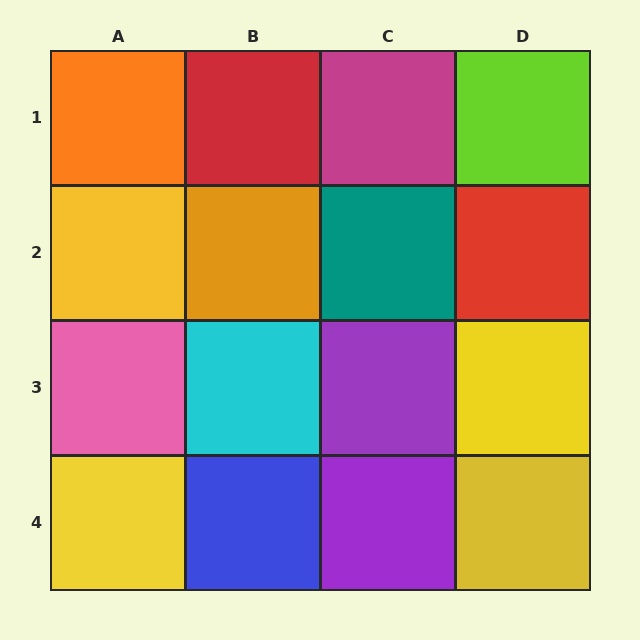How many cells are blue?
1 cell is blue.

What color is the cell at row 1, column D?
Lime.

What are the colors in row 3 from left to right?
Pink, cyan, purple, yellow.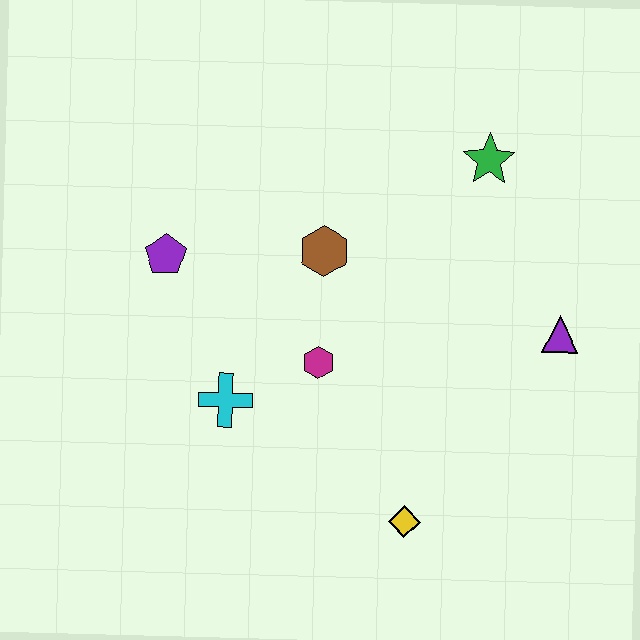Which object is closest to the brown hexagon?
The magenta hexagon is closest to the brown hexagon.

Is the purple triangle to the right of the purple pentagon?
Yes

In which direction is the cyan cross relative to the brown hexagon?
The cyan cross is below the brown hexagon.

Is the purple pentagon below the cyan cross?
No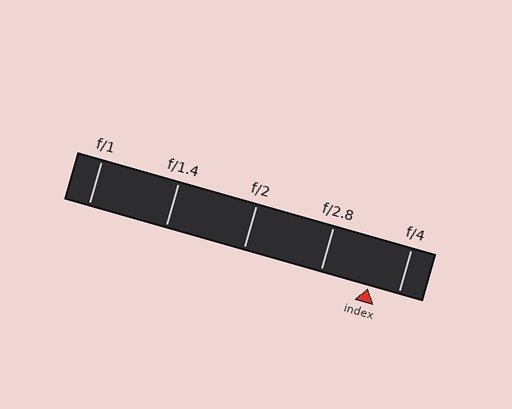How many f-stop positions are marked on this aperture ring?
There are 5 f-stop positions marked.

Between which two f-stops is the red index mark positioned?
The index mark is between f/2.8 and f/4.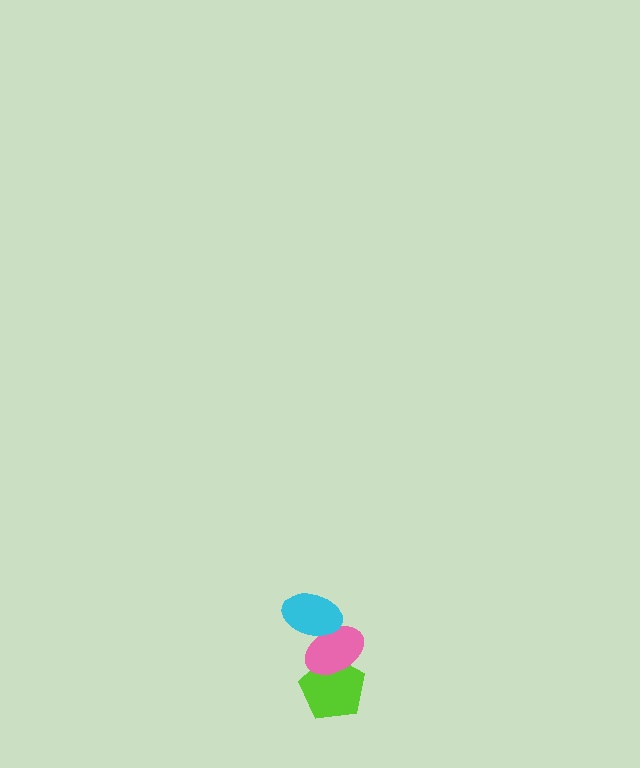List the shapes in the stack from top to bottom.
From top to bottom: the cyan ellipse, the pink ellipse, the lime pentagon.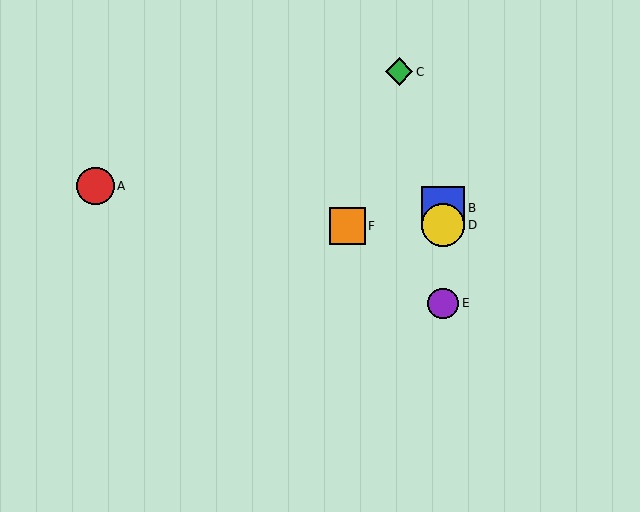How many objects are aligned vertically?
3 objects (B, D, E) are aligned vertically.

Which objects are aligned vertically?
Objects B, D, E are aligned vertically.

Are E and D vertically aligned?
Yes, both are at x≈443.